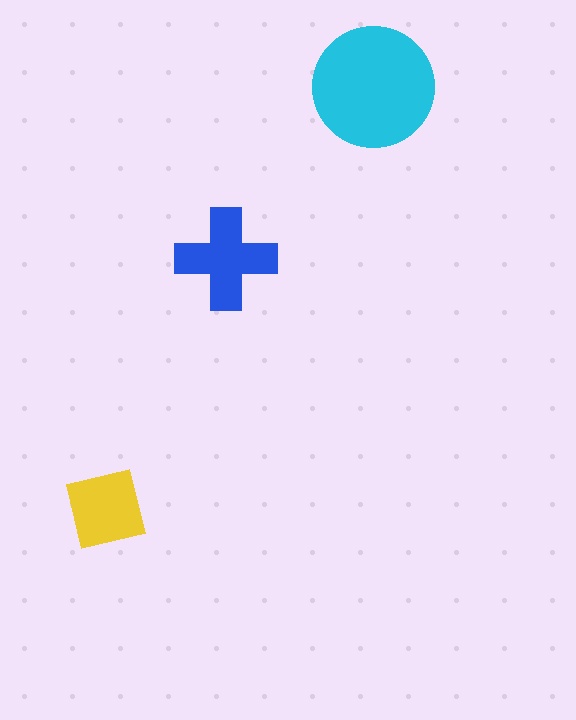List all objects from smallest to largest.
The yellow square, the blue cross, the cyan circle.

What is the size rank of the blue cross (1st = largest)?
2nd.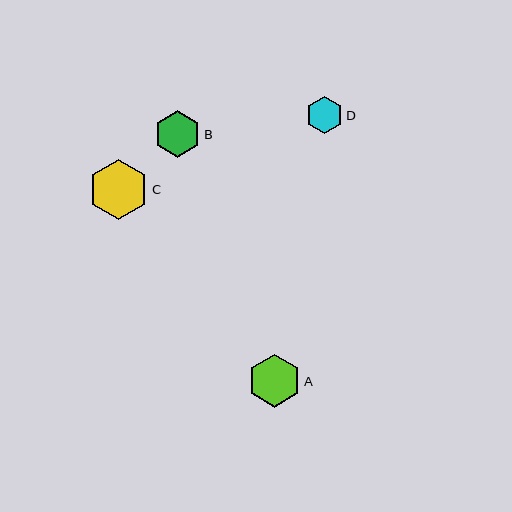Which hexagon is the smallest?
Hexagon D is the smallest with a size of approximately 37 pixels.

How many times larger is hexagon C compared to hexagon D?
Hexagon C is approximately 1.6 times the size of hexagon D.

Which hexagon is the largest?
Hexagon C is the largest with a size of approximately 60 pixels.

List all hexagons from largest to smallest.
From largest to smallest: C, A, B, D.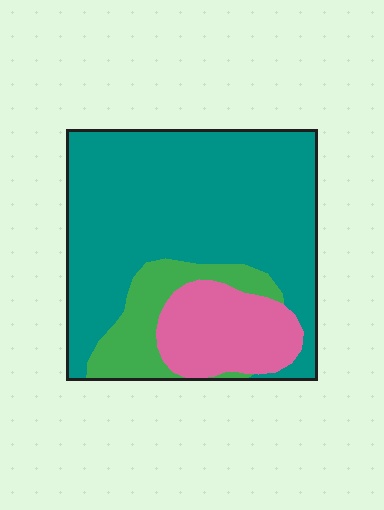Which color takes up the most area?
Teal, at roughly 70%.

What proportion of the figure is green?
Green takes up less than a quarter of the figure.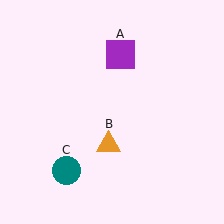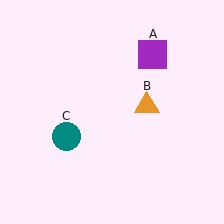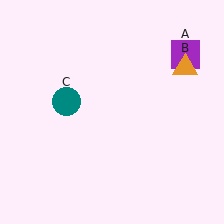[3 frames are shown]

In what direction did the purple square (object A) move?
The purple square (object A) moved right.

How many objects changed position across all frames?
3 objects changed position: purple square (object A), orange triangle (object B), teal circle (object C).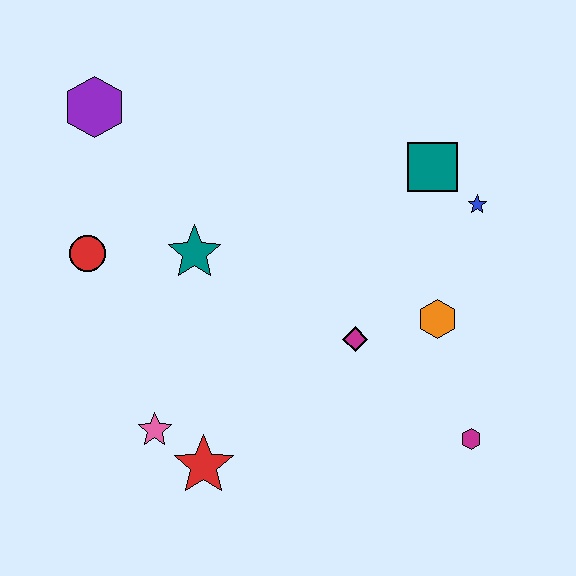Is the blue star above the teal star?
Yes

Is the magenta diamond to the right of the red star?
Yes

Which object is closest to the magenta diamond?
The orange hexagon is closest to the magenta diamond.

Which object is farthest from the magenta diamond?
The purple hexagon is farthest from the magenta diamond.